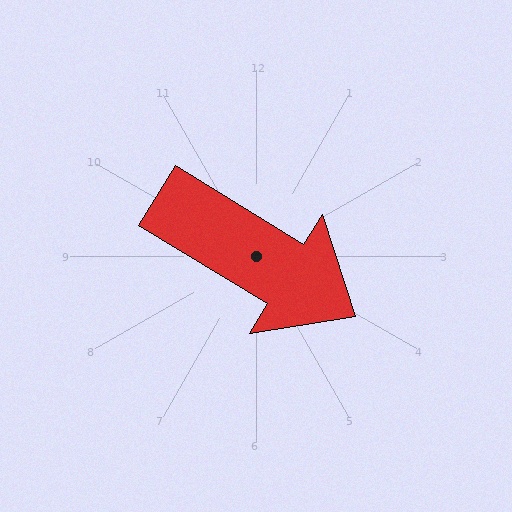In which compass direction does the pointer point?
Southeast.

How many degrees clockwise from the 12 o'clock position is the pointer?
Approximately 121 degrees.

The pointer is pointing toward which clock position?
Roughly 4 o'clock.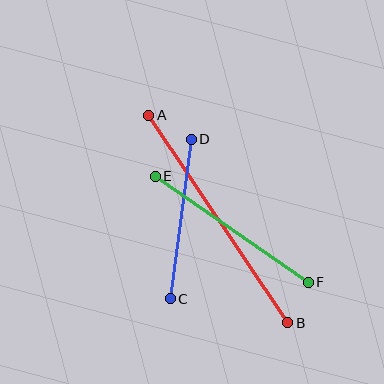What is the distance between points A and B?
The distance is approximately 250 pixels.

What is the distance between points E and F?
The distance is approximately 186 pixels.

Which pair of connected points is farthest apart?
Points A and B are farthest apart.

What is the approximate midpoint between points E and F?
The midpoint is at approximately (232, 229) pixels.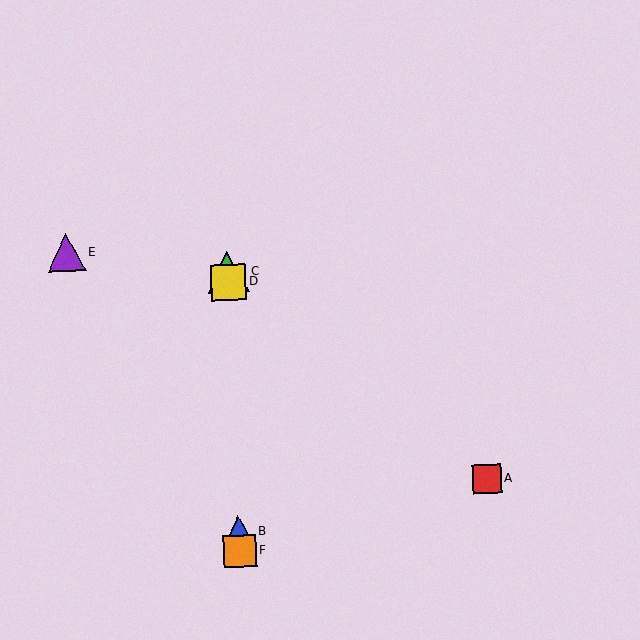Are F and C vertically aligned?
Yes, both are at x≈240.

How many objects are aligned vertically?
4 objects (B, C, D, F) are aligned vertically.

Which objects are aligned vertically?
Objects B, C, D, F are aligned vertically.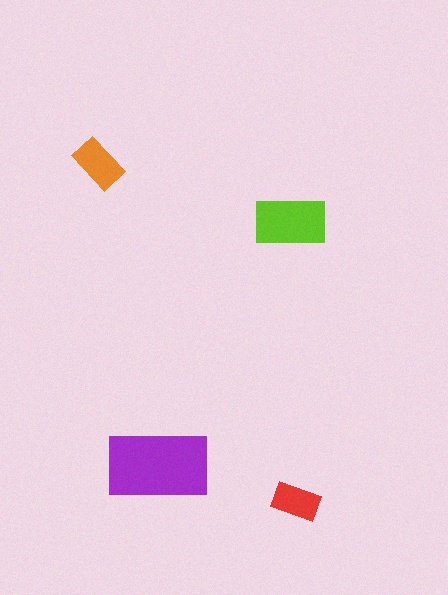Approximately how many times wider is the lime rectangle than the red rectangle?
About 1.5 times wider.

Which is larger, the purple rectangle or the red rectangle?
The purple one.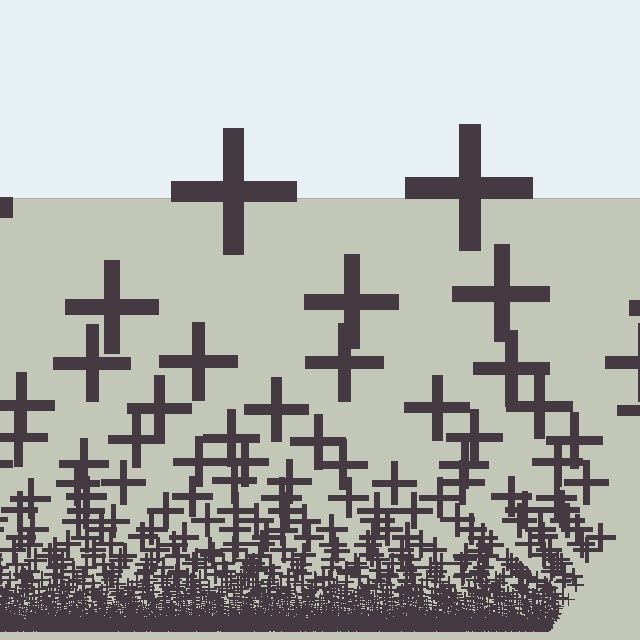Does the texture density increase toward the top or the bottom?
Density increases toward the bottom.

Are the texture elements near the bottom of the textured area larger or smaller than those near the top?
Smaller. The gradient is inverted — elements near the bottom are smaller and denser.